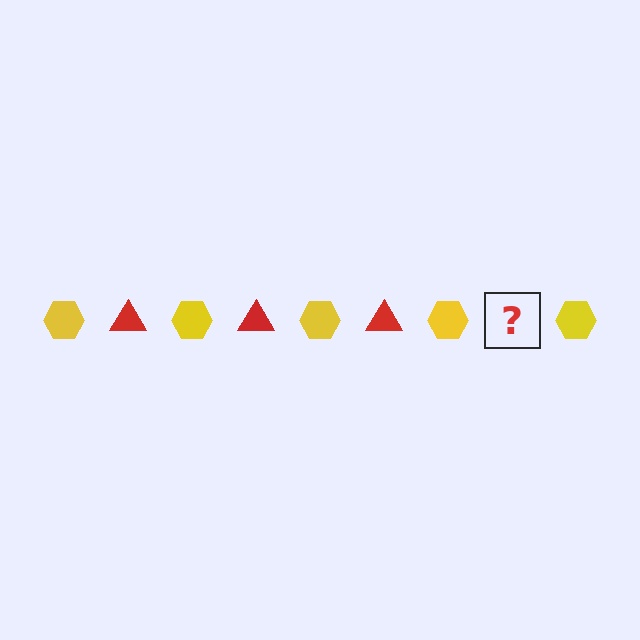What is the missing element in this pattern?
The missing element is a red triangle.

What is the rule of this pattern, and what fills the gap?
The rule is that the pattern alternates between yellow hexagon and red triangle. The gap should be filled with a red triangle.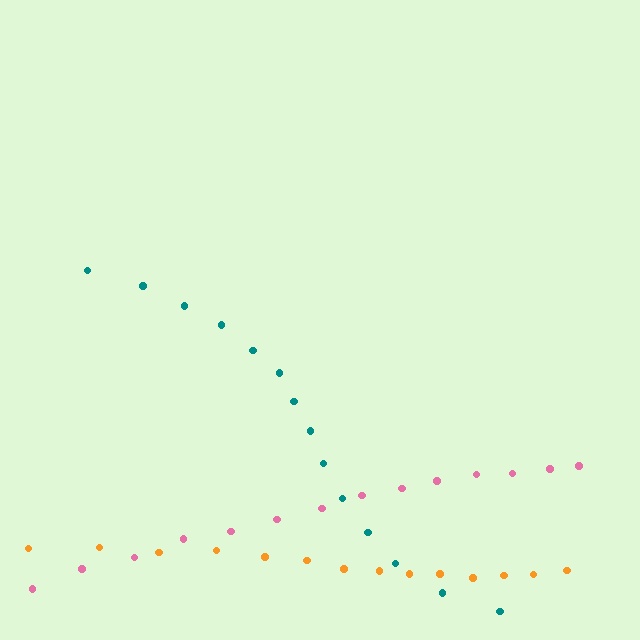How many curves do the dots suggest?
There are 3 distinct paths.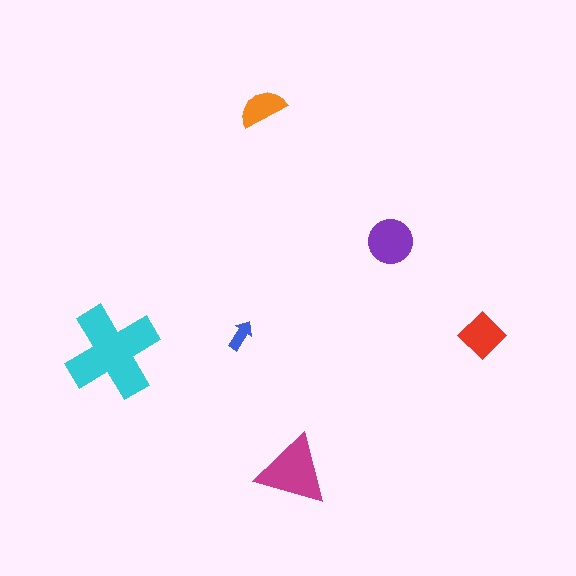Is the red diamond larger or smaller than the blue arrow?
Larger.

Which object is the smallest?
The blue arrow.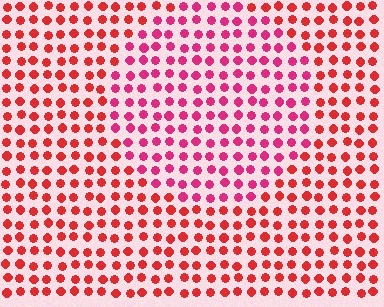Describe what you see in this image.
The image is filled with small red elements in a uniform arrangement. A circle-shaped region is visible where the elements are tinted to a slightly different hue, forming a subtle color boundary.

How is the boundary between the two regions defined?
The boundary is defined purely by a slight shift in hue (about 27 degrees). Spacing, size, and orientation are identical on both sides.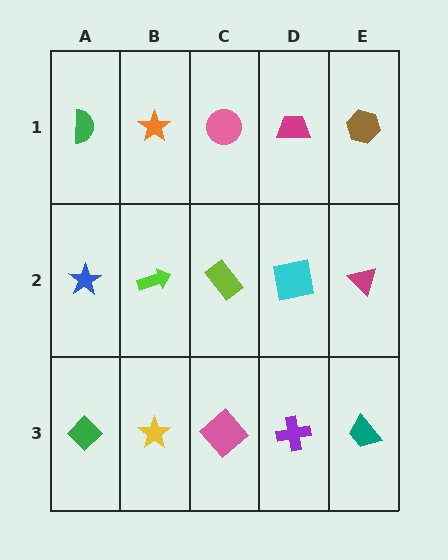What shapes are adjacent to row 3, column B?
A lime arrow (row 2, column B), a green diamond (row 3, column A), a pink diamond (row 3, column C).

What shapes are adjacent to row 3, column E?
A magenta triangle (row 2, column E), a purple cross (row 3, column D).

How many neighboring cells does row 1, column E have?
2.